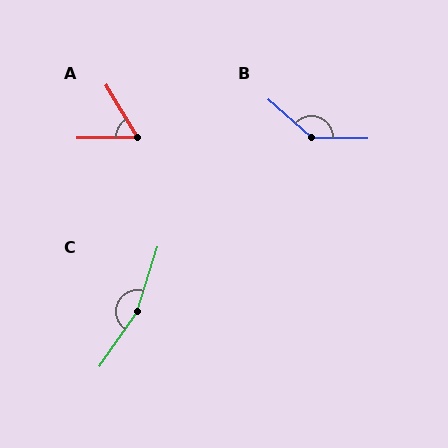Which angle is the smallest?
A, at approximately 59 degrees.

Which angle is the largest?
C, at approximately 163 degrees.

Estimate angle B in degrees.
Approximately 140 degrees.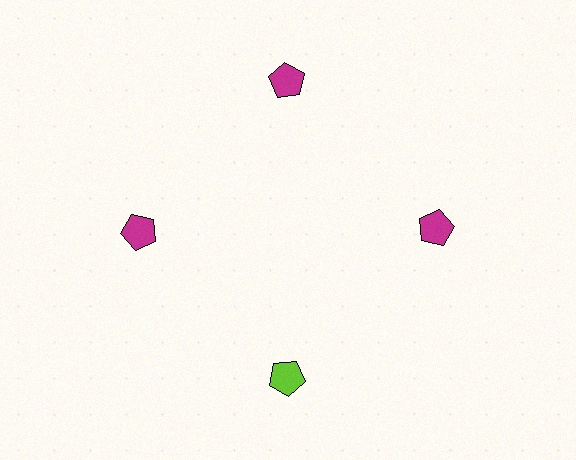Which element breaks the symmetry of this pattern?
The lime pentagon at roughly the 6 o'clock position breaks the symmetry. All other shapes are magenta pentagons.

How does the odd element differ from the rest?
It has a different color: lime instead of magenta.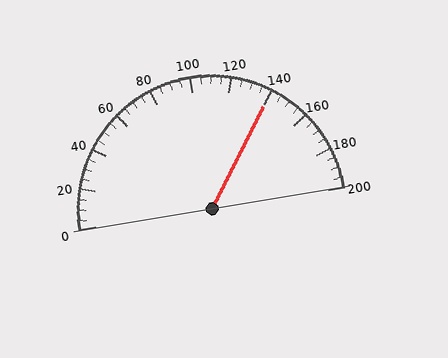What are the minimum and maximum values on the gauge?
The gauge ranges from 0 to 200.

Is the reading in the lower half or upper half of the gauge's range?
The reading is in the upper half of the range (0 to 200).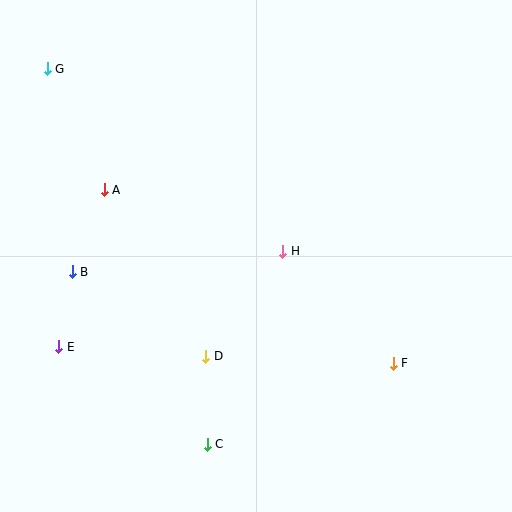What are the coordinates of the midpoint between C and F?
The midpoint between C and F is at (300, 404).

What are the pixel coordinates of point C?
Point C is at (207, 444).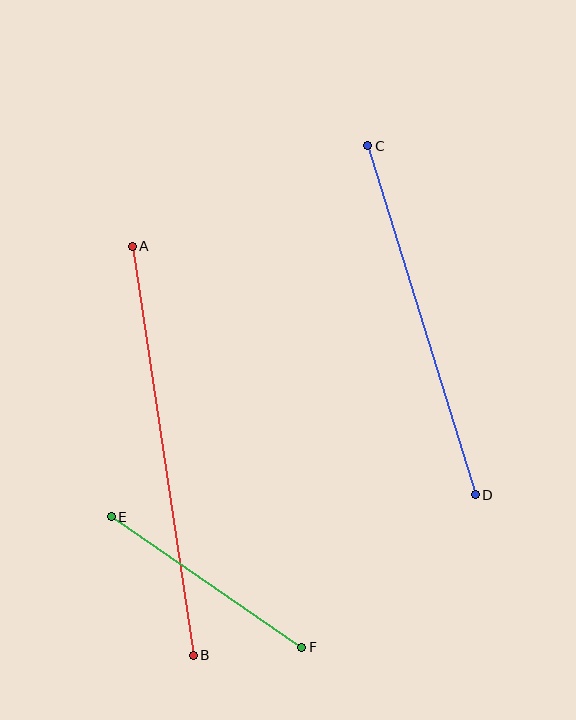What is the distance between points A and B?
The distance is approximately 413 pixels.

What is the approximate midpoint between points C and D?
The midpoint is at approximately (422, 320) pixels.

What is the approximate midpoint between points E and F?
The midpoint is at approximately (206, 582) pixels.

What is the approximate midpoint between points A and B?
The midpoint is at approximately (163, 451) pixels.